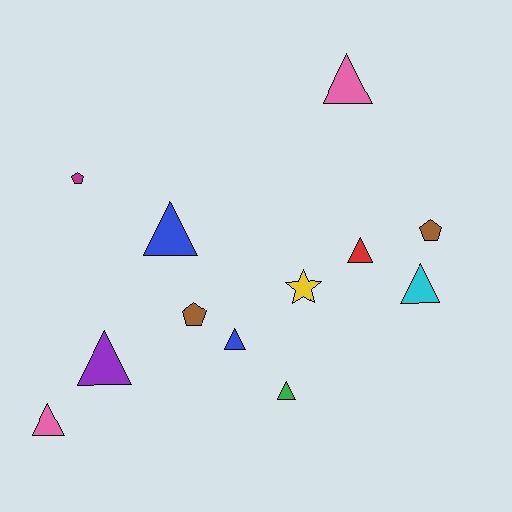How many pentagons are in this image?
There are 3 pentagons.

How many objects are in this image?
There are 12 objects.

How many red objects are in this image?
There is 1 red object.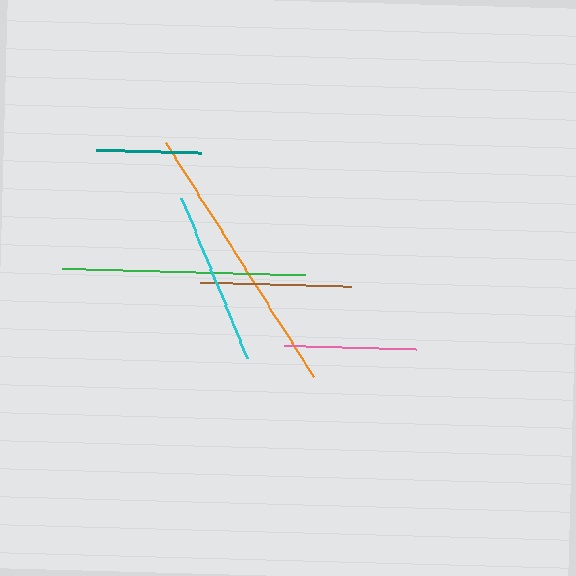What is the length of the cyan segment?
The cyan segment is approximately 173 pixels long.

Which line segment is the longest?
The orange line is the longest at approximately 277 pixels.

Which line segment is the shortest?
The teal line is the shortest at approximately 105 pixels.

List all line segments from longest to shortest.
From longest to shortest: orange, green, cyan, brown, pink, teal.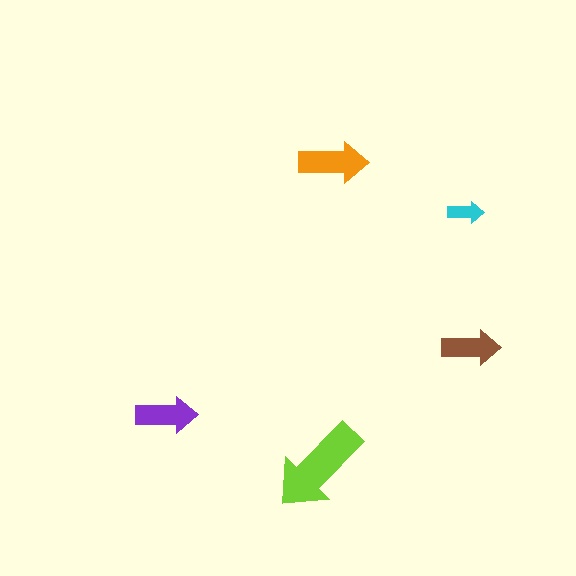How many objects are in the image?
There are 5 objects in the image.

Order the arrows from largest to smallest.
the lime one, the orange one, the purple one, the brown one, the cyan one.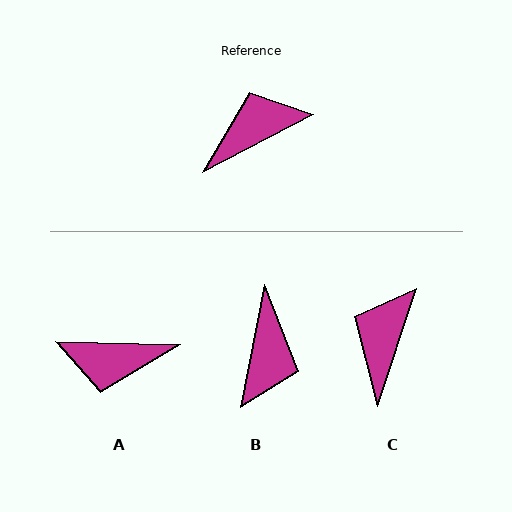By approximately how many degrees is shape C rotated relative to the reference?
Approximately 44 degrees counter-clockwise.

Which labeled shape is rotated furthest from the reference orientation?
A, about 151 degrees away.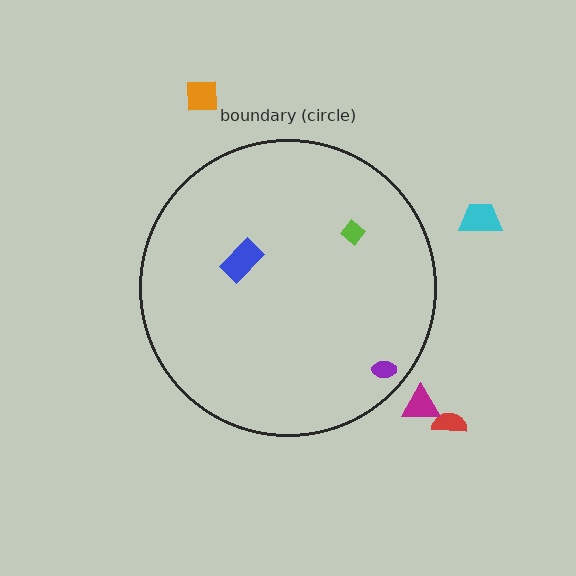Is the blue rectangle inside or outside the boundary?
Inside.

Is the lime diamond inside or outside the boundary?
Inside.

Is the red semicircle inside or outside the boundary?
Outside.